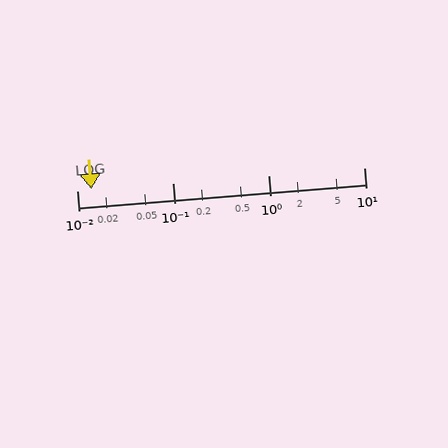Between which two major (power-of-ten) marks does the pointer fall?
The pointer is between 0.01 and 0.1.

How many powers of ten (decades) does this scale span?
The scale spans 3 decades, from 0.01 to 10.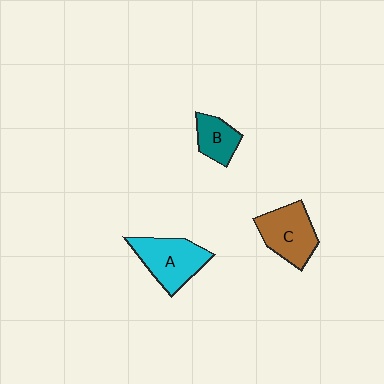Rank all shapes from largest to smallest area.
From largest to smallest: A (cyan), C (brown), B (teal).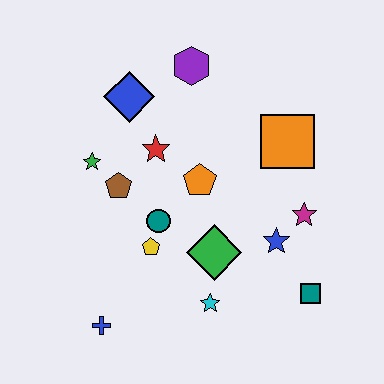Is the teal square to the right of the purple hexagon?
Yes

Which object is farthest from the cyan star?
The purple hexagon is farthest from the cyan star.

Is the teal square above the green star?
No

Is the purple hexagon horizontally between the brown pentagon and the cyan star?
Yes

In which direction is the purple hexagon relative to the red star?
The purple hexagon is above the red star.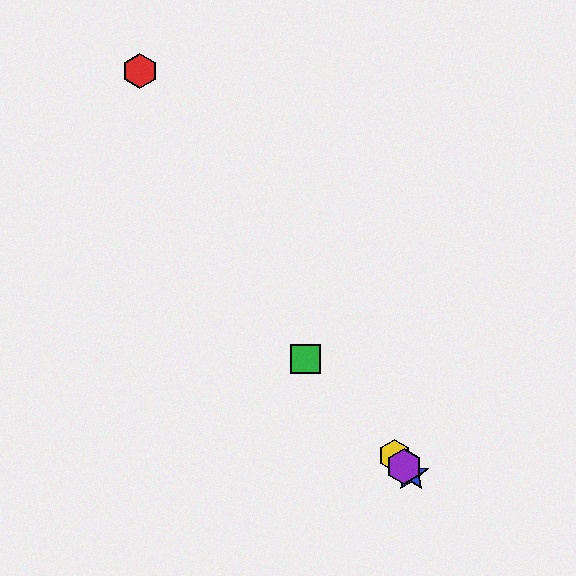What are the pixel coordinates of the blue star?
The blue star is at (411, 474).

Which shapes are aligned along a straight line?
The blue star, the green square, the yellow hexagon, the purple hexagon are aligned along a straight line.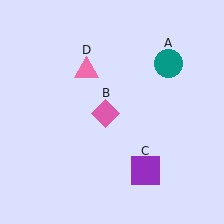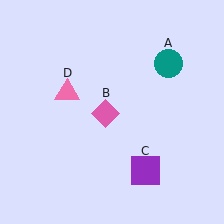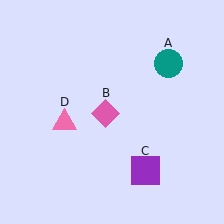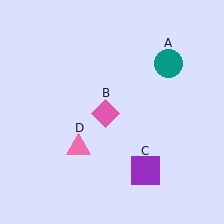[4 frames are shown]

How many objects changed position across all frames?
1 object changed position: pink triangle (object D).